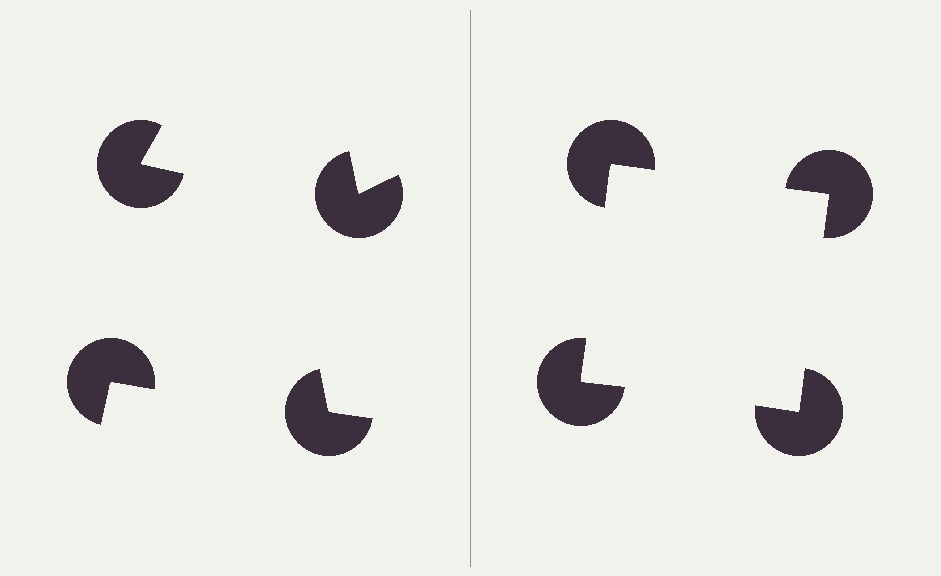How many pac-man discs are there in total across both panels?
8 — 4 on each side.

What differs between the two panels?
The pac-man discs are positioned identically on both sides; only the wedge orientations differ. On the right they align to a square; on the left they are misaligned.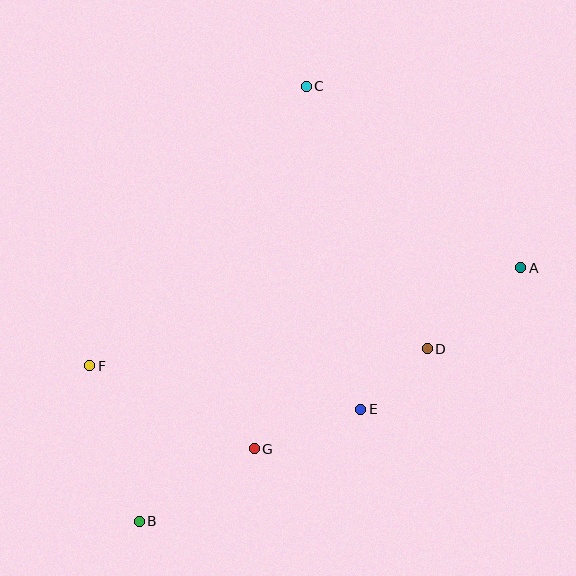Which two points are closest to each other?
Points D and E are closest to each other.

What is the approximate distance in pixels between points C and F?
The distance between C and F is approximately 354 pixels.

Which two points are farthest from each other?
Points B and C are farthest from each other.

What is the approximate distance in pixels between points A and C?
The distance between A and C is approximately 281 pixels.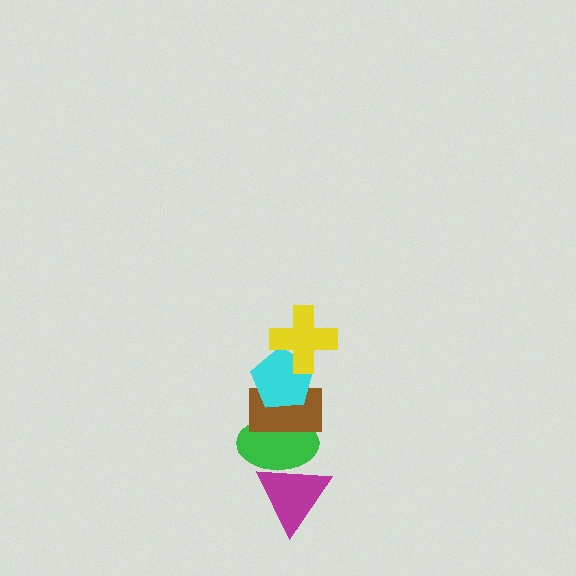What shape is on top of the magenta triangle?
The green ellipse is on top of the magenta triangle.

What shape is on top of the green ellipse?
The brown rectangle is on top of the green ellipse.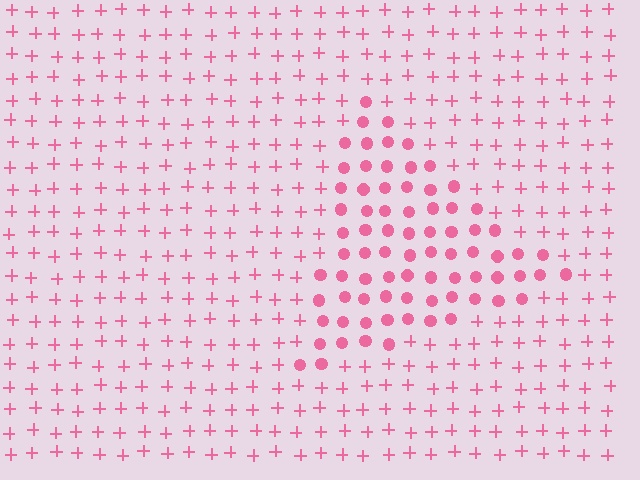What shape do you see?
I see a triangle.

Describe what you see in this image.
The image is filled with small pink elements arranged in a uniform grid. A triangle-shaped region contains circles, while the surrounding area contains plus signs. The boundary is defined purely by the change in element shape.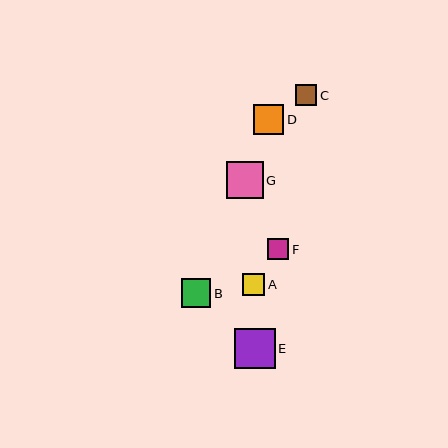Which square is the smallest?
Square C is the smallest with a size of approximately 21 pixels.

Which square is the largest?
Square E is the largest with a size of approximately 40 pixels.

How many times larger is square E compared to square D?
Square E is approximately 1.3 times the size of square D.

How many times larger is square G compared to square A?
Square G is approximately 1.6 times the size of square A.